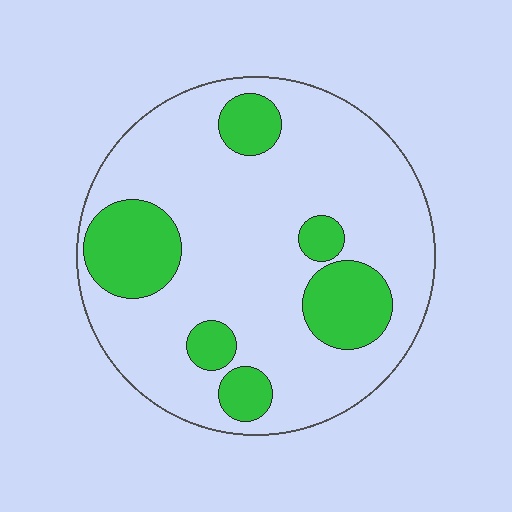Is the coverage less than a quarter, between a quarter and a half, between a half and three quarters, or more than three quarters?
Less than a quarter.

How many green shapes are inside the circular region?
6.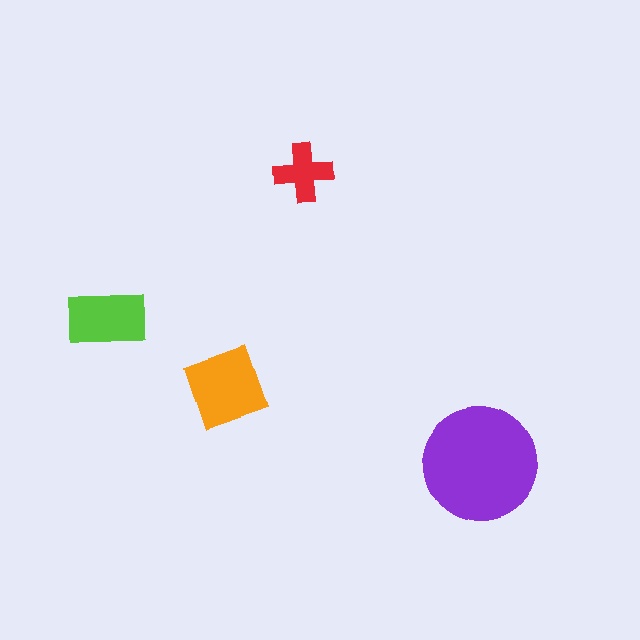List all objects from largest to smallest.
The purple circle, the orange diamond, the lime rectangle, the red cross.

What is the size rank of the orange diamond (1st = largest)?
2nd.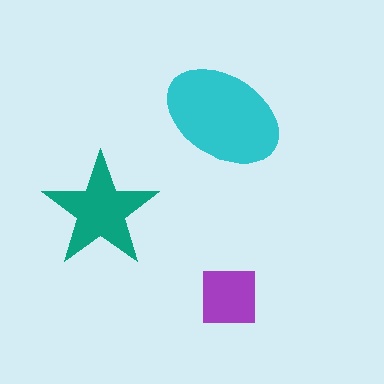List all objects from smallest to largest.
The purple square, the teal star, the cyan ellipse.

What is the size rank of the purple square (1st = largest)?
3rd.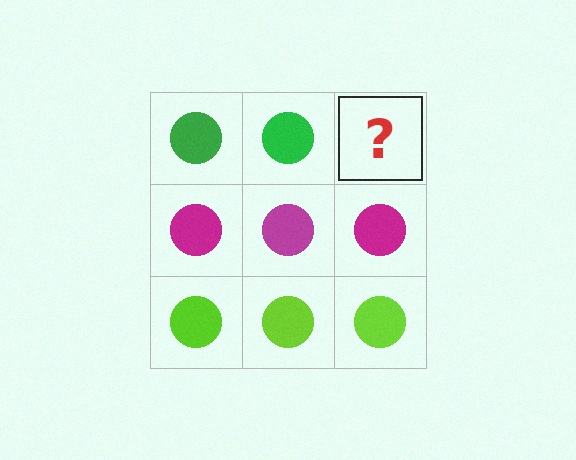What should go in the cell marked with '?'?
The missing cell should contain a green circle.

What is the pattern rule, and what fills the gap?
The rule is that each row has a consistent color. The gap should be filled with a green circle.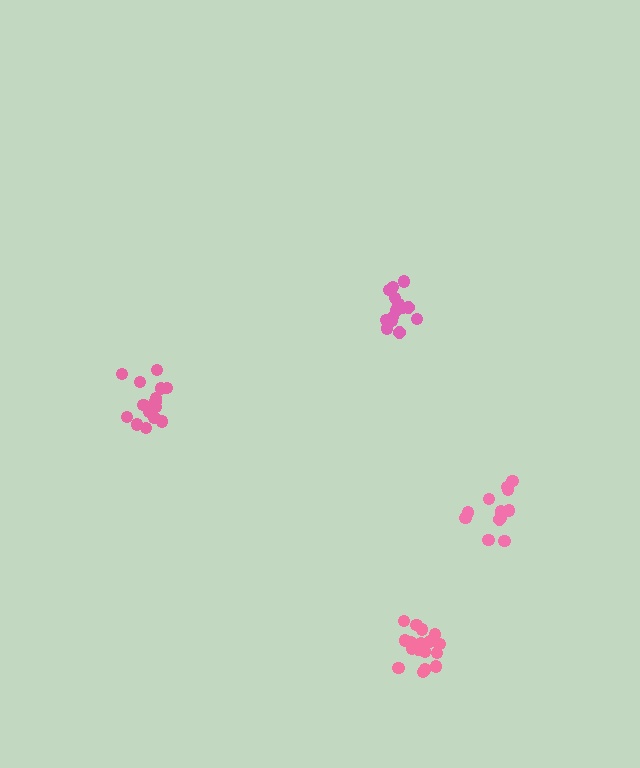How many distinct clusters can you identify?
There are 4 distinct clusters.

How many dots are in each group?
Group 1: 17 dots, Group 2: 14 dots, Group 3: 15 dots, Group 4: 12 dots (58 total).